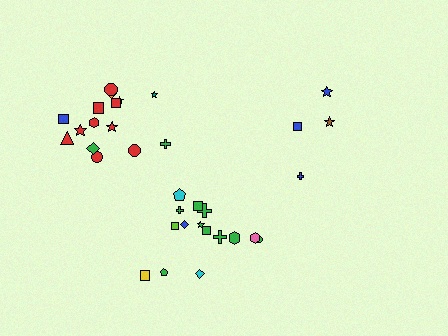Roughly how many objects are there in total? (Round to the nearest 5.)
Roughly 35 objects in total.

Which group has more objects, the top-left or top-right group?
The top-left group.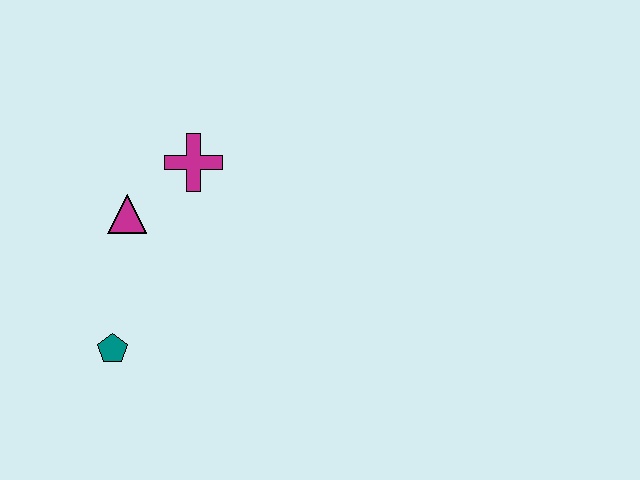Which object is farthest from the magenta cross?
The teal pentagon is farthest from the magenta cross.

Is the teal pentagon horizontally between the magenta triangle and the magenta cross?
No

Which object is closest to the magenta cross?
The magenta triangle is closest to the magenta cross.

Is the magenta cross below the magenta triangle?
No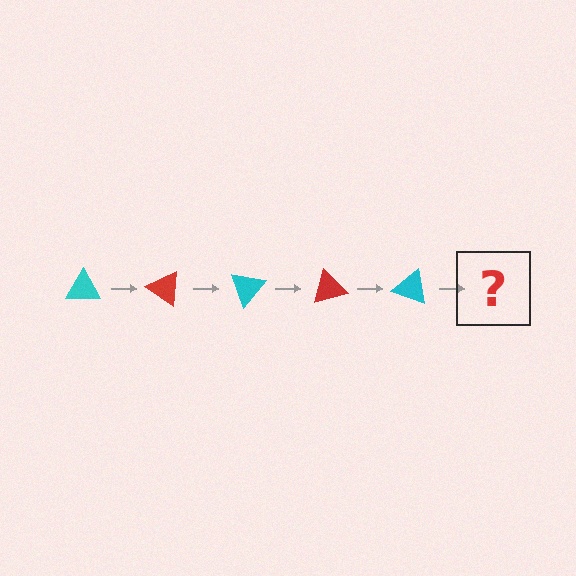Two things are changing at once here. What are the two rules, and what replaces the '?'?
The two rules are that it rotates 35 degrees each step and the color cycles through cyan and red. The '?' should be a red triangle, rotated 175 degrees from the start.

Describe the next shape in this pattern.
It should be a red triangle, rotated 175 degrees from the start.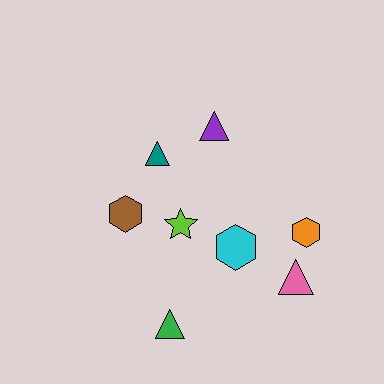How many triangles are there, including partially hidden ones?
There are 4 triangles.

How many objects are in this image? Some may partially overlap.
There are 8 objects.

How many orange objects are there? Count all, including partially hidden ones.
There is 1 orange object.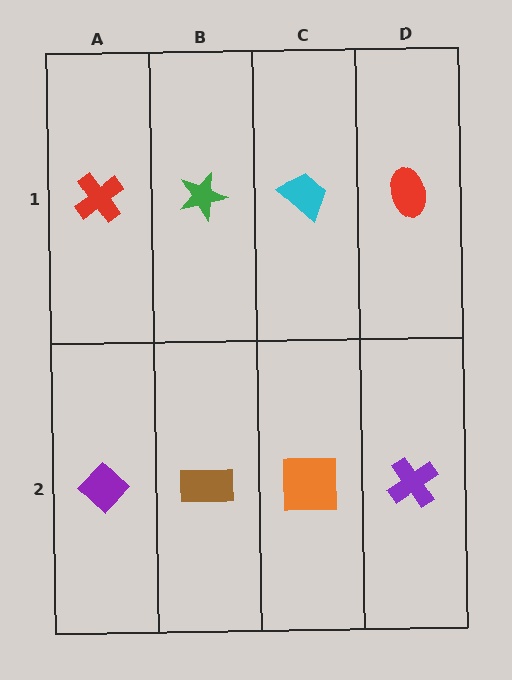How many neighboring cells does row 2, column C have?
3.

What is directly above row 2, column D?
A red ellipse.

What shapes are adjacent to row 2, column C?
A cyan trapezoid (row 1, column C), a brown rectangle (row 2, column B), a purple cross (row 2, column D).